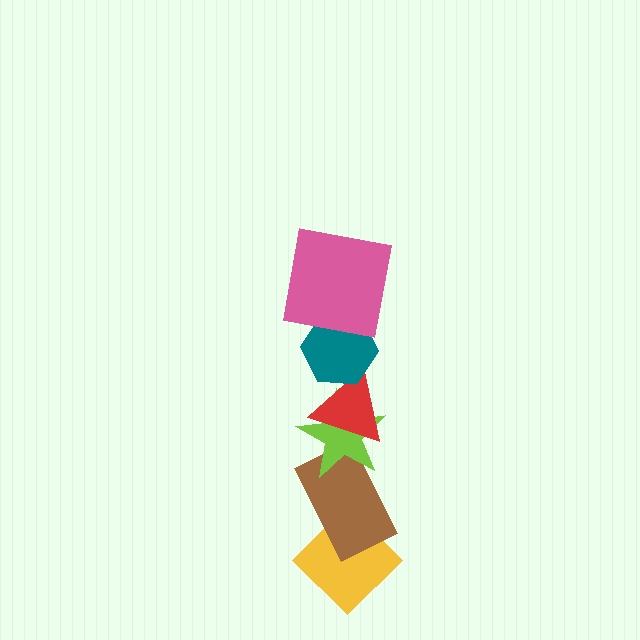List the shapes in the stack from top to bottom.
From top to bottom: the pink square, the teal hexagon, the red triangle, the lime star, the brown rectangle, the yellow diamond.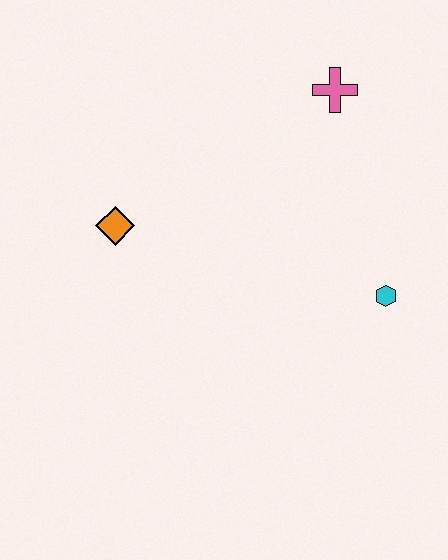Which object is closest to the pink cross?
The cyan hexagon is closest to the pink cross.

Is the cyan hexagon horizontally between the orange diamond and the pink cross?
No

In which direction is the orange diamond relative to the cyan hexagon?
The orange diamond is to the left of the cyan hexagon.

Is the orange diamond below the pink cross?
Yes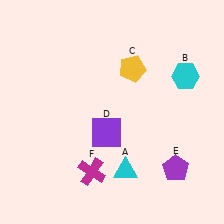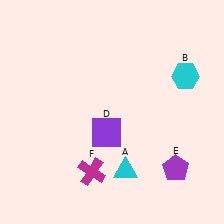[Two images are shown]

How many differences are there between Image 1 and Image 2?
There is 1 difference between the two images.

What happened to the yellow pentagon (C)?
The yellow pentagon (C) was removed in Image 2. It was in the top-right area of Image 1.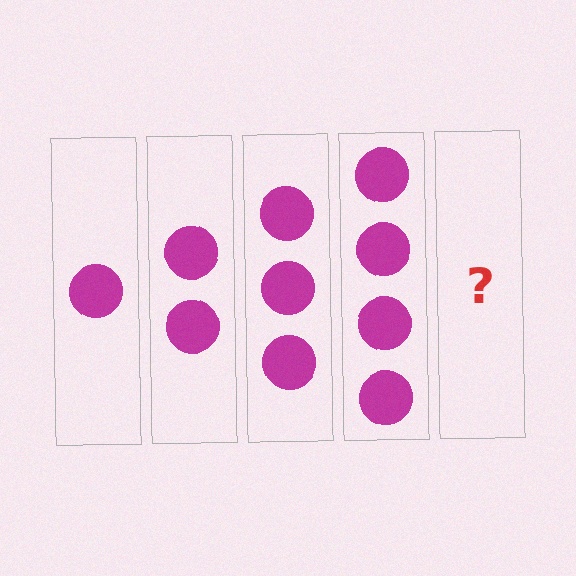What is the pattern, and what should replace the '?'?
The pattern is that each step adds one more circle. The '?' should be 5 circles.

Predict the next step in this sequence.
The next step is 5 circles.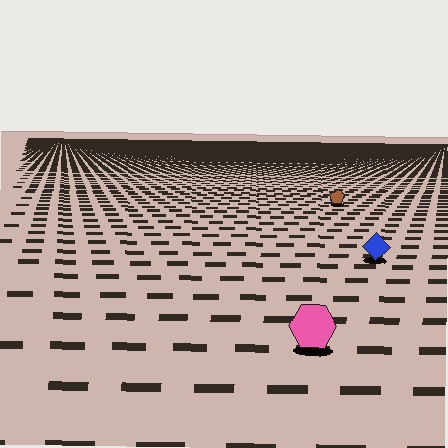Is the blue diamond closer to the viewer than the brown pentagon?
Yes. The blue diamond is closer — you can tell from the texture gradient: the ground texture is coarser near it.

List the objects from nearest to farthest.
From nearest to farthest: the pink hexagon, the blue diamond, the brown pentagon.